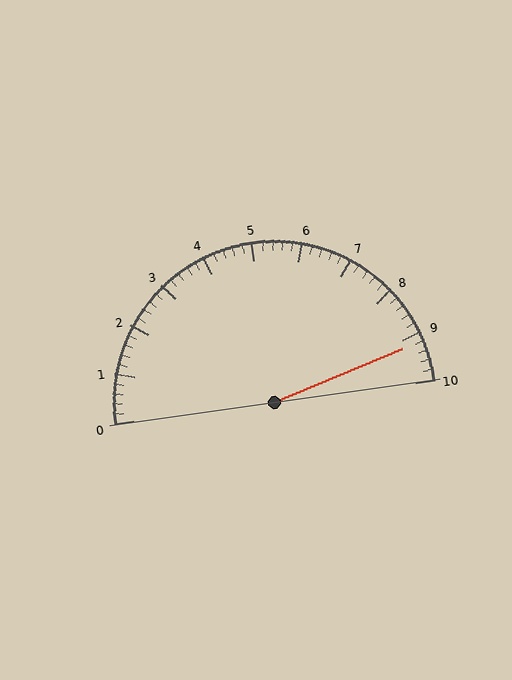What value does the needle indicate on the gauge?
The needle indicates approximately 9.2.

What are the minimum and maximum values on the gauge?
The gauge ranges from 0 to 10.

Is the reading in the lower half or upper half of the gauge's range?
The reading is in the upper half of the range (0 to 10).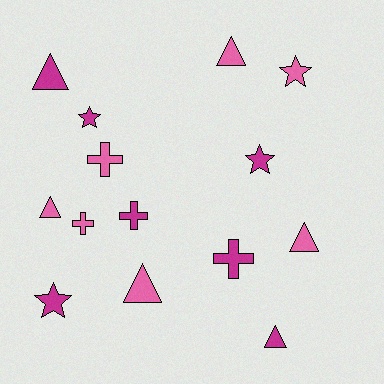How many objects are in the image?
There are 14 objects.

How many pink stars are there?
There is 1 pink star.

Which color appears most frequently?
Magenta, with 7 objects.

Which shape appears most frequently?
Triangle, with 6 objects.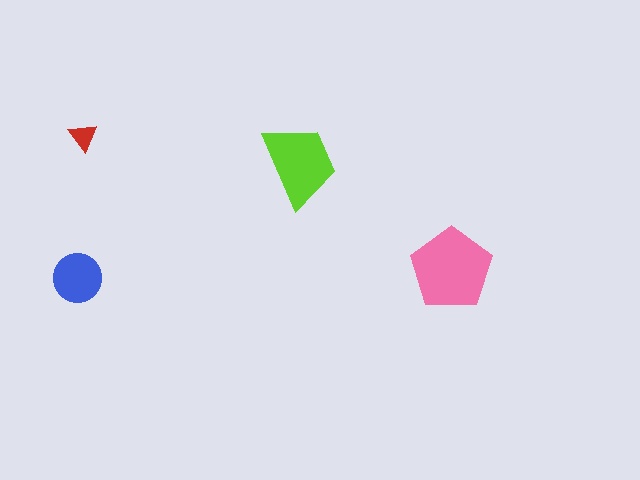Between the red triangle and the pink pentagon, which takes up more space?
The pink pentagon.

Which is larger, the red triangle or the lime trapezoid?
The lime trapezoid.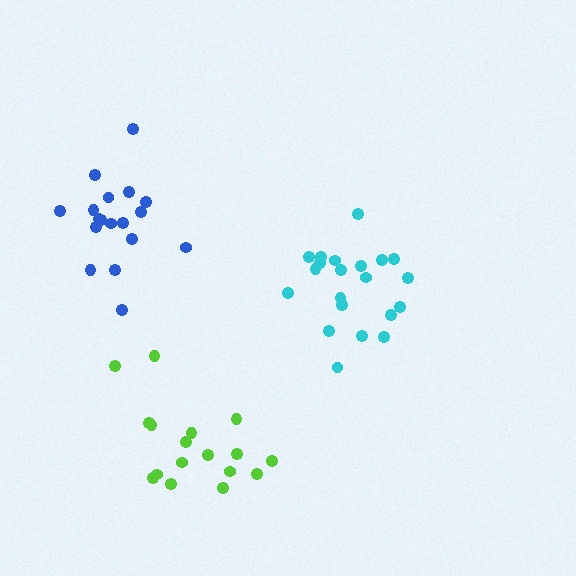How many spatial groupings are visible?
There are 3 spatial groupings.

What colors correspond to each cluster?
The clusters are colored: cyan, blue, lime.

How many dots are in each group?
Group 1: 21 dots, Group 2: 18 dots, Group 3: 17 dots (56 total).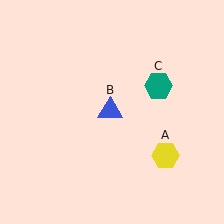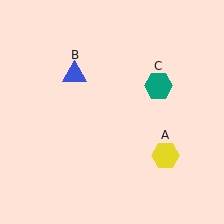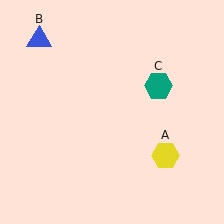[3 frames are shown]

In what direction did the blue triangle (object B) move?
The blue triangle (object B) moved up and to the left.